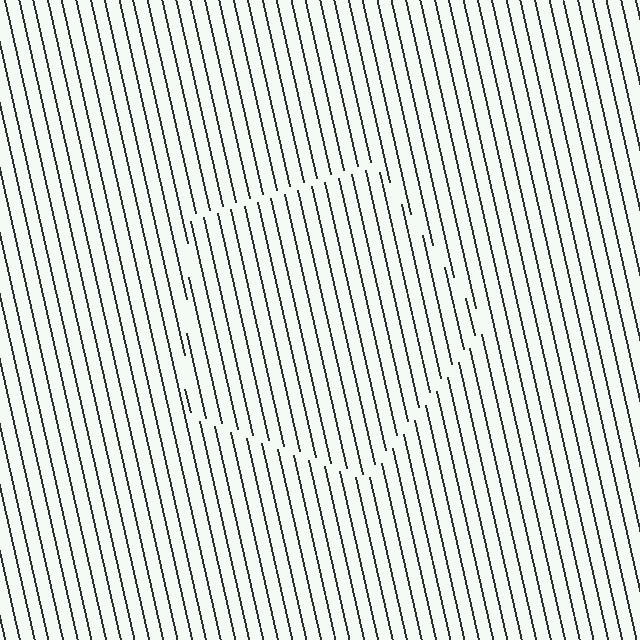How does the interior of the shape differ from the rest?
The interior of the shape contains the same grating, shifted by half a period — the contour is defined by the phase discontinuity where line-ends from the inner and outer gratings abut.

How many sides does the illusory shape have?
5 sides — the line-ends trace a pentagon.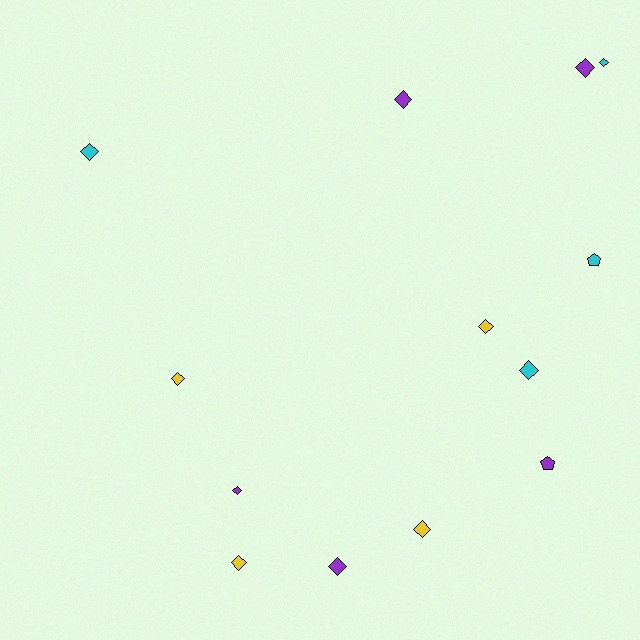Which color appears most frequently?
Purple, with 5 objects.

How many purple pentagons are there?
There is 1 purple pentagon.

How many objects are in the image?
There are 13 objects.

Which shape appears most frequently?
Diamond, with 11 objects.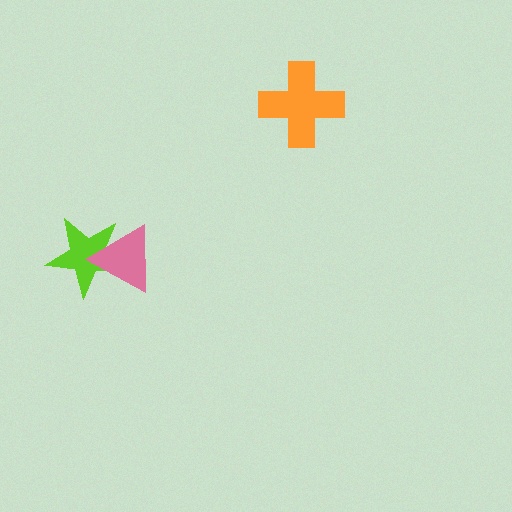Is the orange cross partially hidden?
No, no other shape covers it.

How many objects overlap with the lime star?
1 object overlaps with the lime star.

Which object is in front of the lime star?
The pink triangle is in front of the lime star.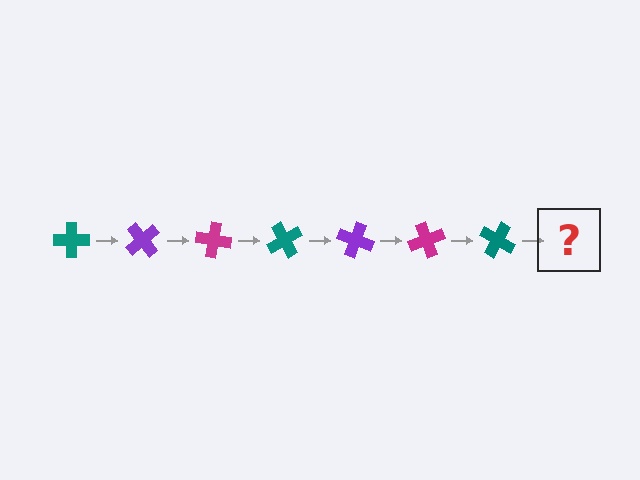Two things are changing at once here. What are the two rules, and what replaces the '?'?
The two rules are that it rotates 50 degrees each step and the color cycles through teal, purple, and magenta. The '?' should be a purple cross, rotated 350 degrees from the start.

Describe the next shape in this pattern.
It should be a purple cross, rotated 350 degrees from the start.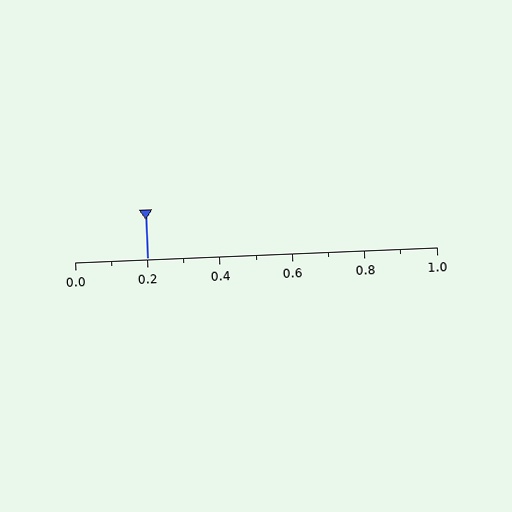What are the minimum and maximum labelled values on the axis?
The axis runs from 0.0 to 1.0.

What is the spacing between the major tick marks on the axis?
The major ticks are spaced 0.2 apart.